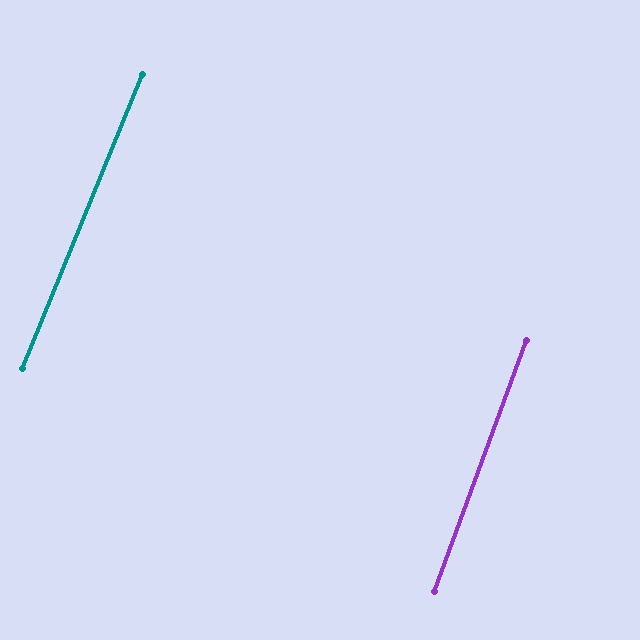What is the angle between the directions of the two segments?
Approximately 2 degrees.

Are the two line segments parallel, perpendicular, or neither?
Parallel — their directions differ by only 1.9°.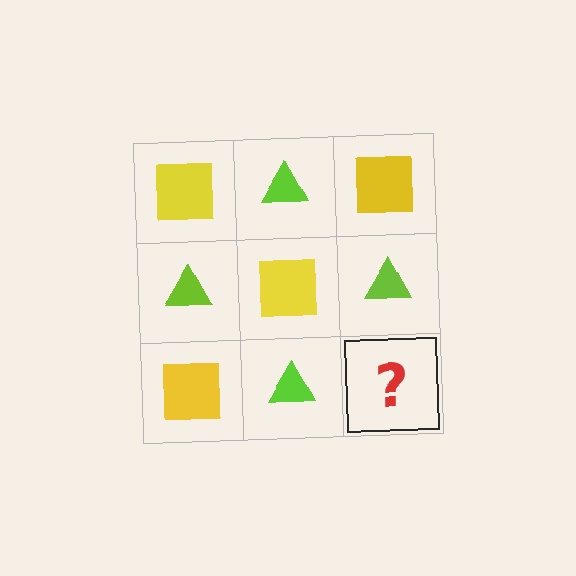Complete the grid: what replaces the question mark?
The question mark should be replaced with a yellow square.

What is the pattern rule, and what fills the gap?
The rule is that it alternates yellow square and lime triangle in a checkerboard pattern. The gap should be filled with a yellow square.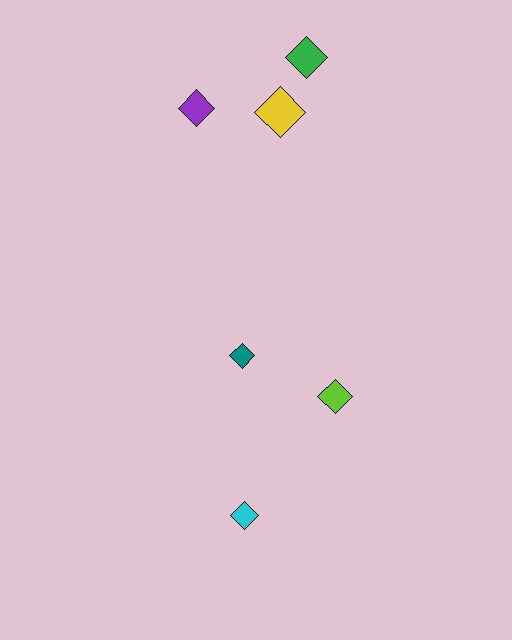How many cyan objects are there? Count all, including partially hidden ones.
There is 1 cyan object.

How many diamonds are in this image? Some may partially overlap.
There are 6 diamonds.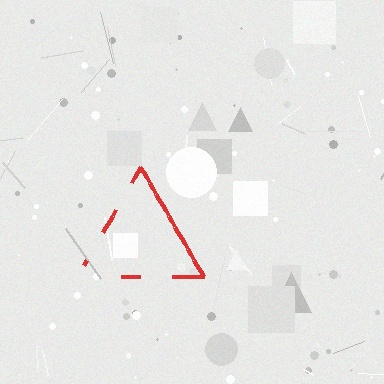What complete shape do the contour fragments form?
The contour fragments form a triangle.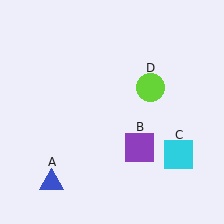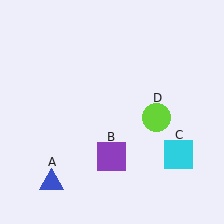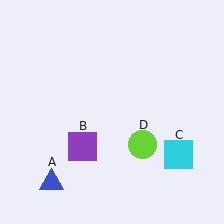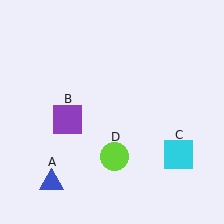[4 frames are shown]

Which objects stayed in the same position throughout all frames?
Blue triangle (object A) and cyan square (object C) remained stationary.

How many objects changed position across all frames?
2 objects changed position: purple square (object B), lime circle (object D).